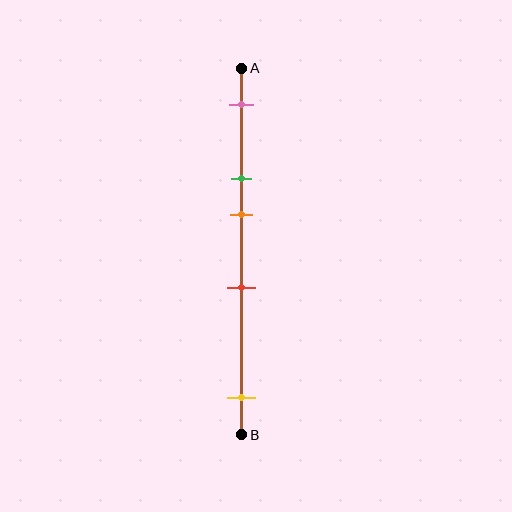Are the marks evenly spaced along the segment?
No, the marks are not evenly spaced.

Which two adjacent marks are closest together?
The green and orange marks are the closest adjacent pair.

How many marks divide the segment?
There are 5 marks dividing the segment.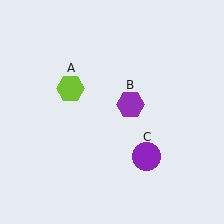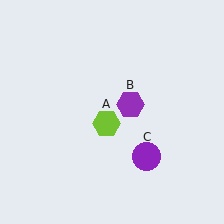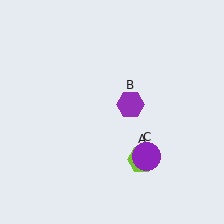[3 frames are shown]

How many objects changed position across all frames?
1 object changed position: lime hexagon (object A).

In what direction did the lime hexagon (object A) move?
The lime hexagon (object A) moved down and to the right.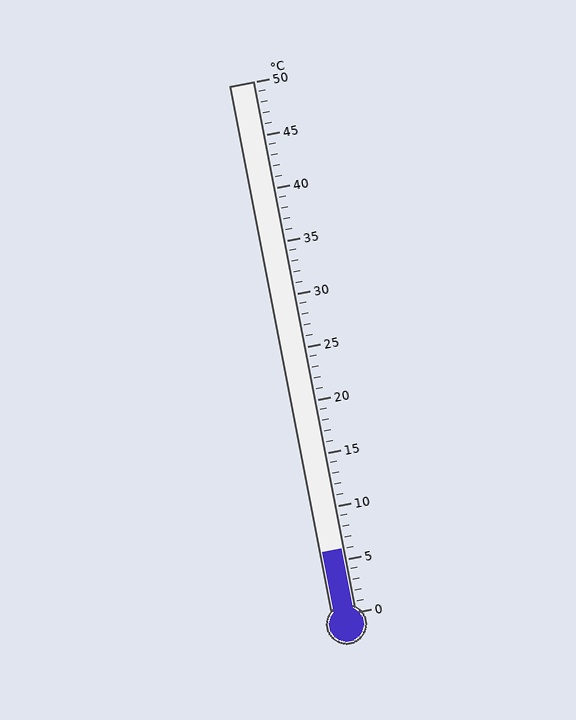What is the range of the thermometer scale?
The thermometer scale ranges from 0°C to 50°C.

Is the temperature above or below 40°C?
The temperature is below 40°C.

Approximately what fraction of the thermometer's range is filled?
The thermometer is filled to approximately 10% of its range.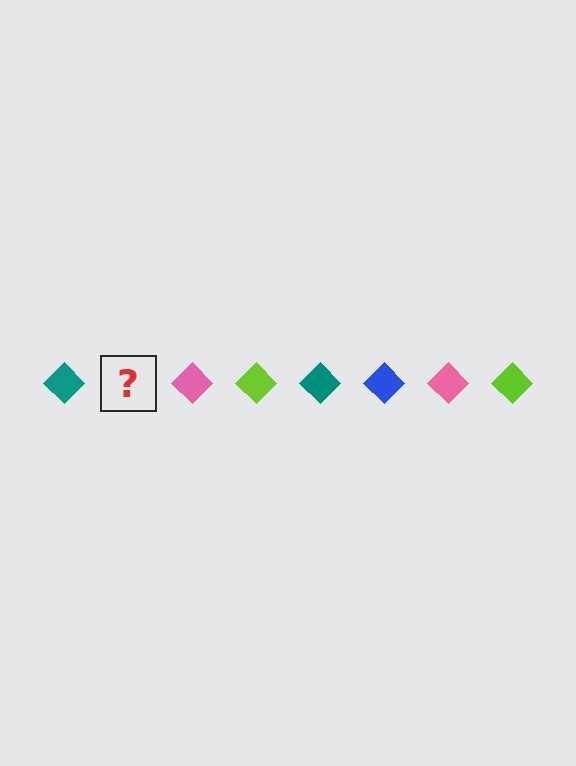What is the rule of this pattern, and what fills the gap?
The rule is that the pattern cycles through teal, blue, pink, lime diamonds. The gap should be filled with a blue diamond.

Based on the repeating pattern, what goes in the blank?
The blank should be a blue diamond.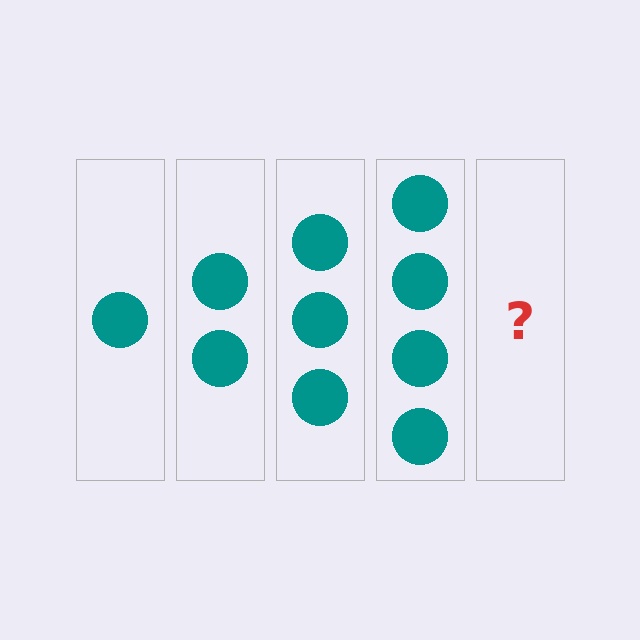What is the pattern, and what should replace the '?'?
The pattern is that each step adds one more circle. The '?' should be 5 circles.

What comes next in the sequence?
The next element should be 5 circles.